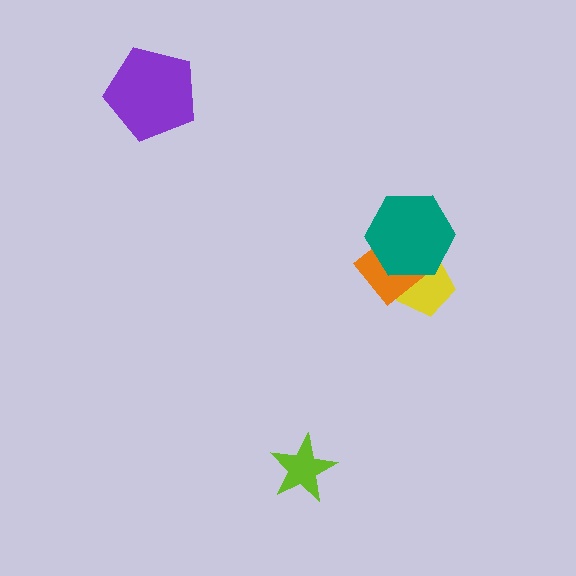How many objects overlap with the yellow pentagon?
2 objects overlap with the yellow pentagon.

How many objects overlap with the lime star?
0 objects overlap with the lime star.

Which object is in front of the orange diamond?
The teal hexagon is in front of the orange diamond.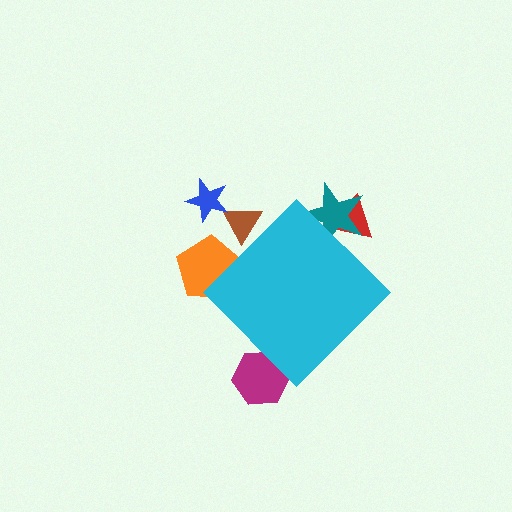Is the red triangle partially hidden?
Yes, the red triangle is partially hidden behind the cyan diamond.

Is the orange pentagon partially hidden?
Yes, the orange pentagon is partially hidden behind the cyan diamond.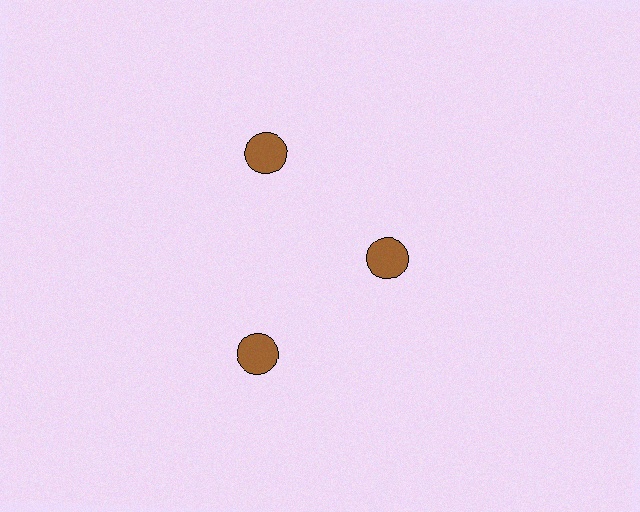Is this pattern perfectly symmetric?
No. The 3 brown circles are arranged in a ring, but one element near the 3 o'clock position is pulled inward toward the center, breaking the 3-fold rotational symmetry.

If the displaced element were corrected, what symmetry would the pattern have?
It would have 3-fold rotational symmetry — the pattern would map onto itself every 120 degrees.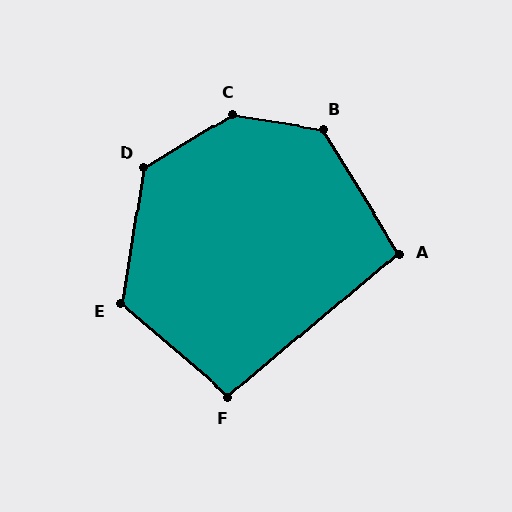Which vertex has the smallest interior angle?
A, at approximately 98 degrees.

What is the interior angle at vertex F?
Approximately 99 degrees (obtuse).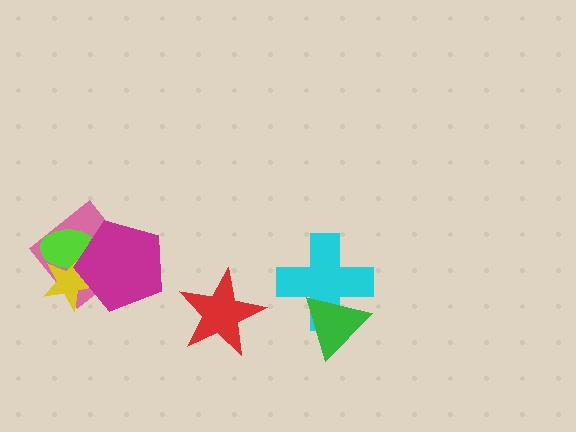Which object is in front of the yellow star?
The magenta pentagon is in front of the yellow star.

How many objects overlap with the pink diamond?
3 objects overlap with the pink diamond.